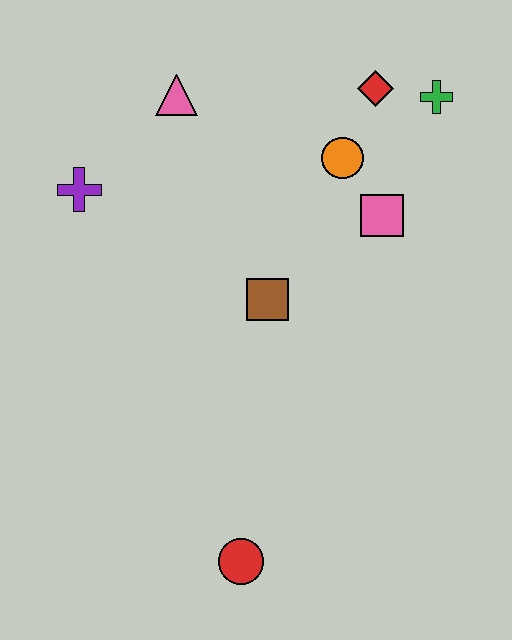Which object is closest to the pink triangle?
The purple cross is closest to the pink triangle.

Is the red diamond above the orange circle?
Yes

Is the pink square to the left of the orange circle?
No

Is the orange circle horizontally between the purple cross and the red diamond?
Yes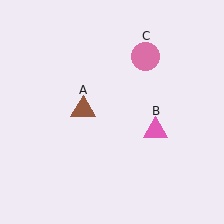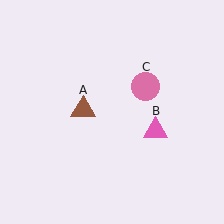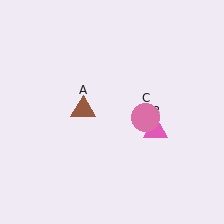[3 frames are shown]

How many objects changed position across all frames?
1 object changed position: pink circle (object C).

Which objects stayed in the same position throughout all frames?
Brown triangle (object A) and pink triangle (object B) remained stationary.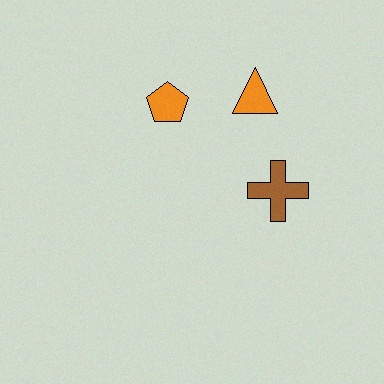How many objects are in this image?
There are 3 objects.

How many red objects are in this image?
There are no red objects.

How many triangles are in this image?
There is 1 triangle.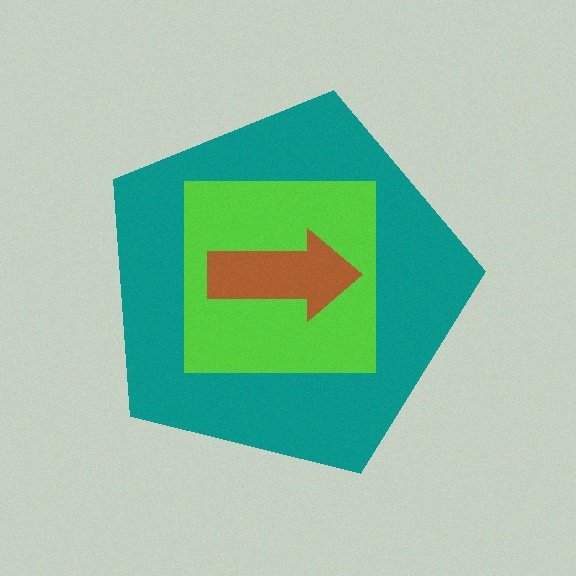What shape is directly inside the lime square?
The brown arrow.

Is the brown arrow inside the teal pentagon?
Yes.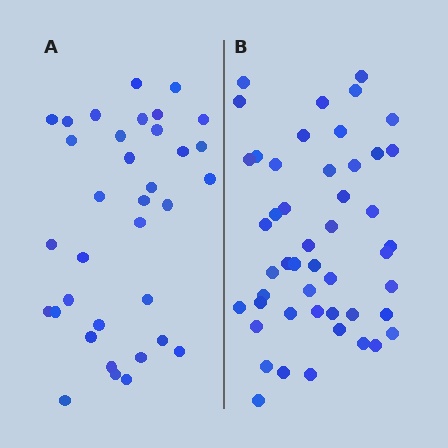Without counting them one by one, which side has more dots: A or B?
Region B (the right region) has more dots.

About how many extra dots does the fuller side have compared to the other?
Region B has approximately 15 more dots than region A.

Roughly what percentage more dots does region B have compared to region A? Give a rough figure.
About 35% more.